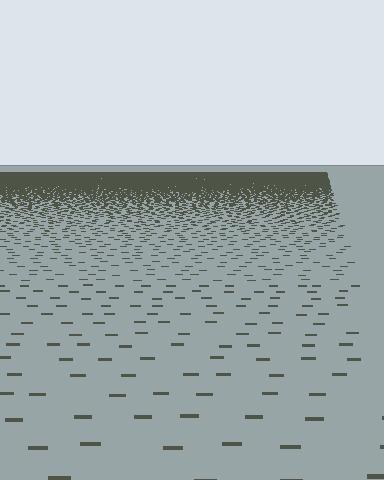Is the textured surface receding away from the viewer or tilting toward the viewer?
The surface is receding away from the viewer. Texture elements get smaller and denser toward the top.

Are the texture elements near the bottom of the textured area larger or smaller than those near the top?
Larger. Near the bottom, elements are closer to the viewer and appear at a bigger on-screen size.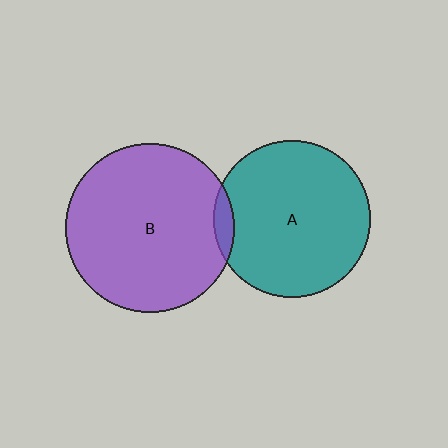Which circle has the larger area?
Circle B (purple).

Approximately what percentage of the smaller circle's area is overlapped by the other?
Approximately 5%.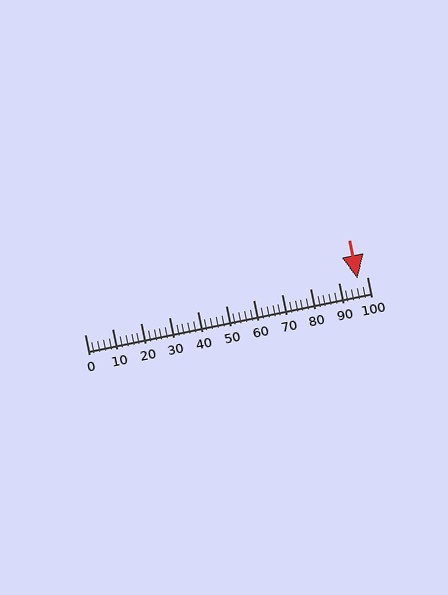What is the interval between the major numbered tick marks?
The major tick marks are spaced 10 units apart.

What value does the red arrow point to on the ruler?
The red arrow points to approximately 97.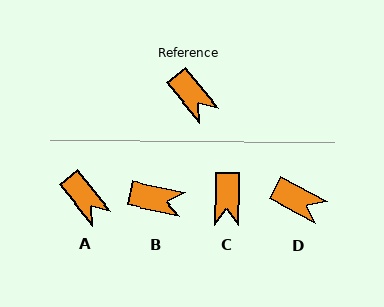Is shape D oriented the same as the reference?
No, it is off by about 23 degrees.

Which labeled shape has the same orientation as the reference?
A.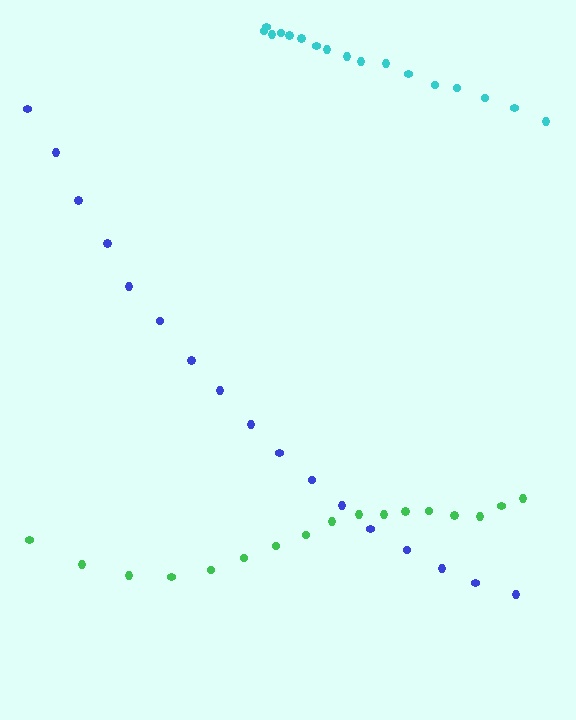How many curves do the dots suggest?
There are 3 distinct paths.